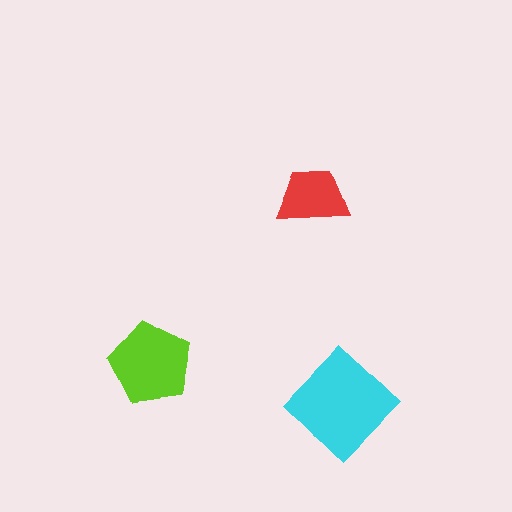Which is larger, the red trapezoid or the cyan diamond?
The cyan diamond.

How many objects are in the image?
There are 3 objects in the image.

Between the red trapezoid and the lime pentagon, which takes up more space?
The lime pentagon.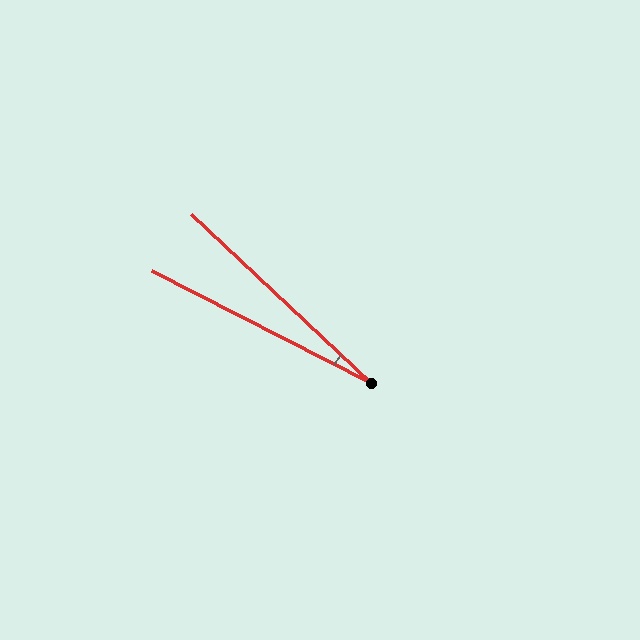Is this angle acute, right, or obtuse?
It is acute.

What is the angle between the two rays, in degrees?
Approximately 16 degrees.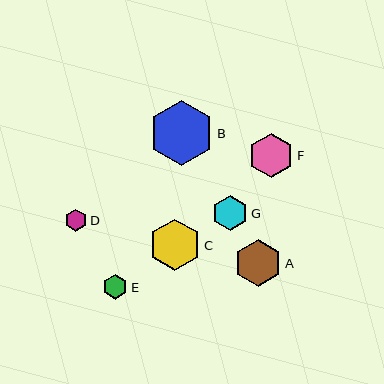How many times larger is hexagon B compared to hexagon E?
Hexagon B is approximately 2.6 times the size of hexagon E.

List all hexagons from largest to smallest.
From largest to smallest: B, C, A, F, G, E, D.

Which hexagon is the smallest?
Hexagon D is the smallest with a size of approximately 22 pixels.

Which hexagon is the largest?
Hexagon B is the largest with a size of approximately 65 pixels.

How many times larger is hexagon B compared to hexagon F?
Hexagon B is approximately 1.5 times the size of hexagon F.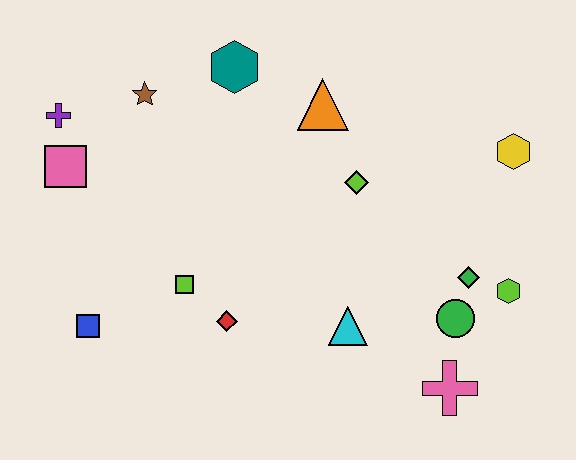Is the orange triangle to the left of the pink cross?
Yes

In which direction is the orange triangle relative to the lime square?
The orange triangle is above the lime square.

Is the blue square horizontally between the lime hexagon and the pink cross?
No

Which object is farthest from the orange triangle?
The blue square is farthest from the orange triangle.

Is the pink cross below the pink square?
Yes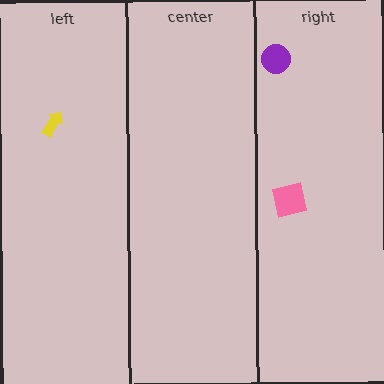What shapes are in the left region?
The yellow arrow.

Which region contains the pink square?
The right region.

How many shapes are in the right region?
2.